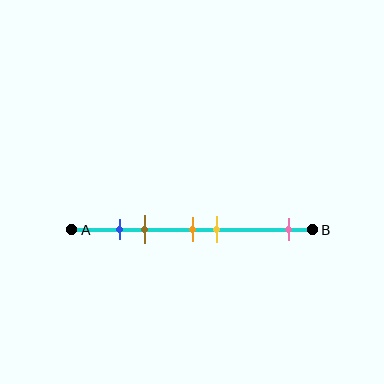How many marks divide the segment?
There are 5 marks dividing the segment.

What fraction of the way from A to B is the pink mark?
The pink mark is approximately 90% (0.9) of the way from A to B.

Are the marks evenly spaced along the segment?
No, the marks are not evenly spaced.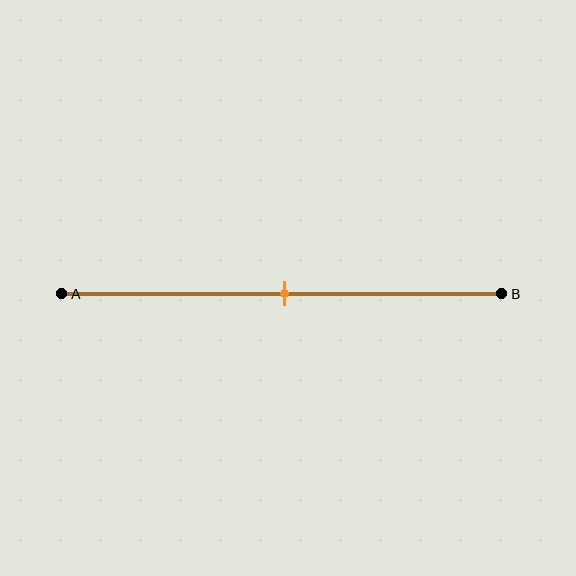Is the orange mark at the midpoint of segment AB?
Yes, the mark is approximately at the midpoint.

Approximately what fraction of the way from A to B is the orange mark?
The orange mark is approximately 50% of the way from A to B.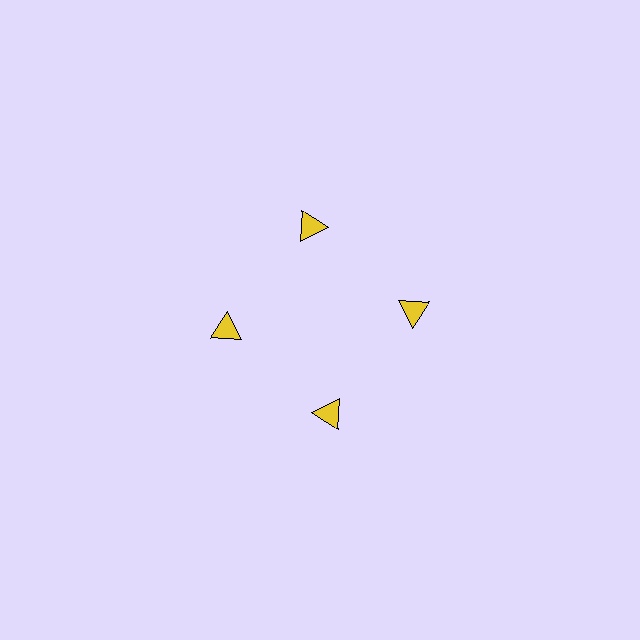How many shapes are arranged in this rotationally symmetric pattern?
There are 4 shapes, arranged in 4 groups of 1.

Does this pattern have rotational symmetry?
Yes, this pattern has 4-fold rotational symmetry. It looks the same after rotating 90 degrees around the center.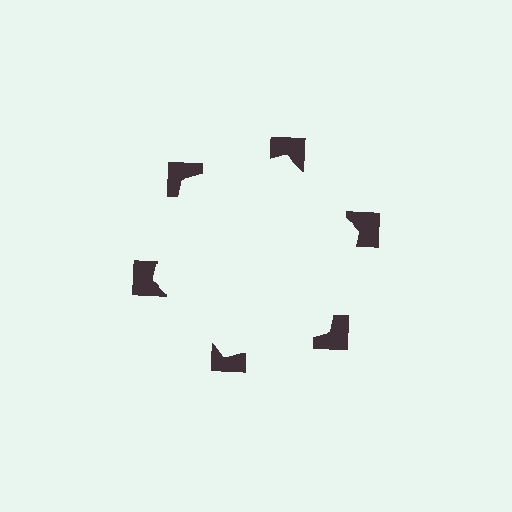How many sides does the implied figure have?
6 sides.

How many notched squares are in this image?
There are 6 — one at each vertex of the illusory hexagon.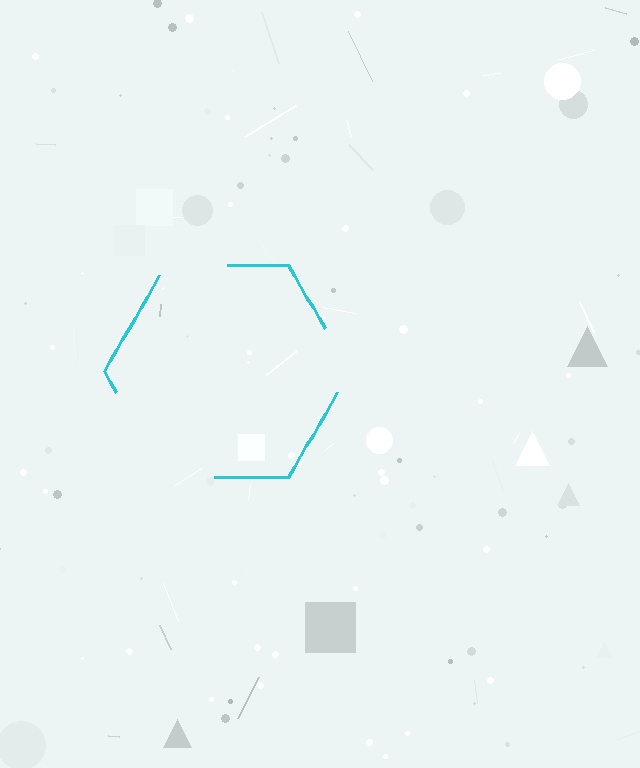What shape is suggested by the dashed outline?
The dashed outline suggests a hexagon.